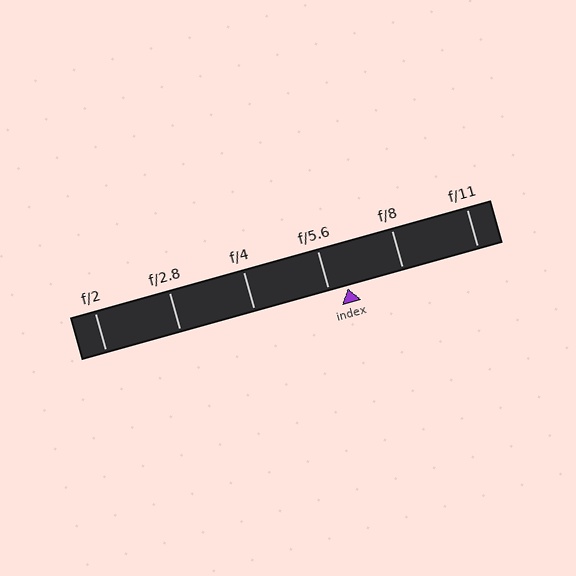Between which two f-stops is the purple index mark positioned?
The index mark is between f/5.6 and f/8.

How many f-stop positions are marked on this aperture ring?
There are 6 f-stop positions marked.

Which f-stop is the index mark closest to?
The index mark is closest to f/5.6.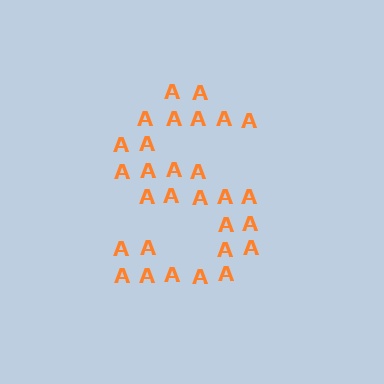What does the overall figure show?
The overall figure shows the letter S.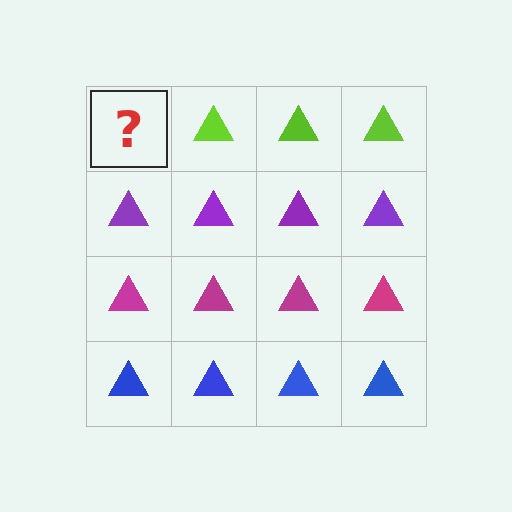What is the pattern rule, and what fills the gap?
The rule is that each row has a consistent color. The gap should be filled with a lime triangle.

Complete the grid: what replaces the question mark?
The question mark should be replaced with a lime triangle.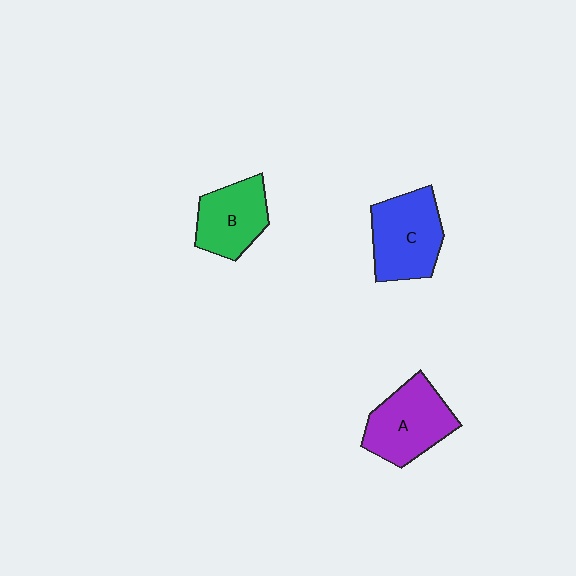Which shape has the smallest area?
Shape B (green).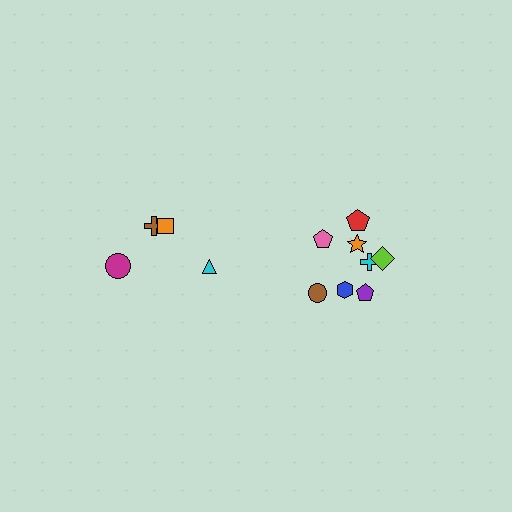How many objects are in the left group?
There are 4 objects.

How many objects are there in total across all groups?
There are 12 objects.